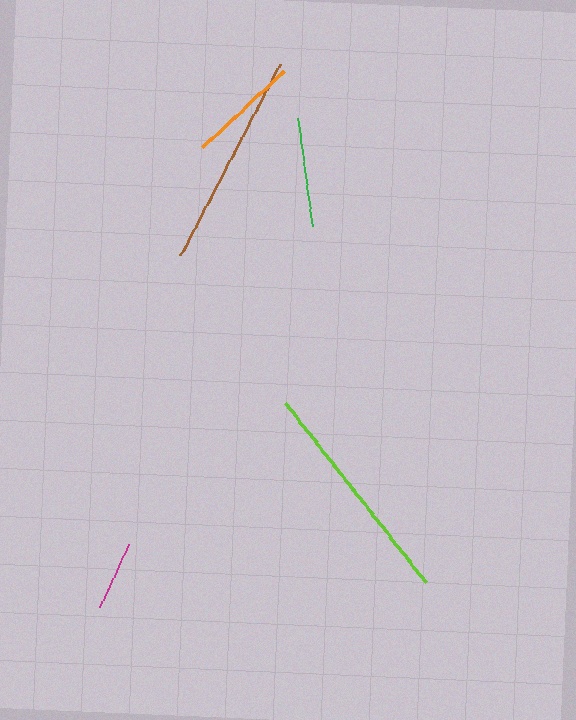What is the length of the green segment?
The green segment is approximately 108 pixels long.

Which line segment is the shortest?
The magenta line is the shortest at approximately 70 pixels.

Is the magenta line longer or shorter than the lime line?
The lime line is longer than the magenta line.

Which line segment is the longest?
The lime line is the longest at approximately 228 pixels.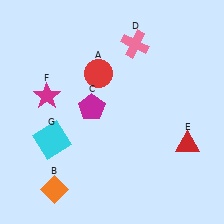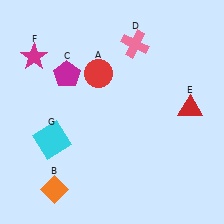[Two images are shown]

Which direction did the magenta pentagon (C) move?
The magenta pentagon (C) moved up.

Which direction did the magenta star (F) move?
The magenta star (F) moved up.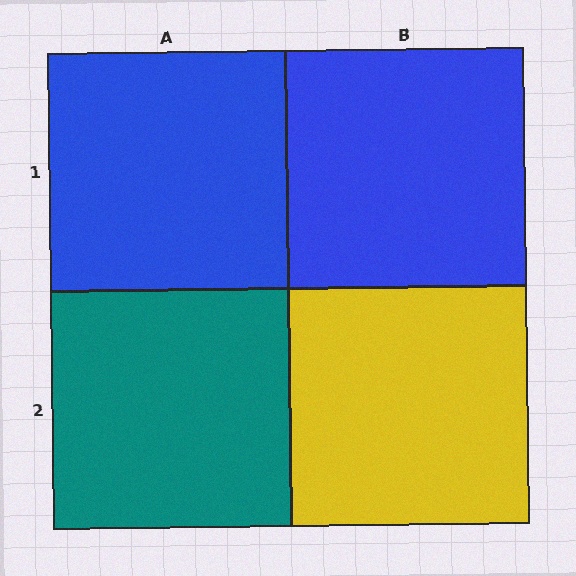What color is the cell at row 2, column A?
Teal.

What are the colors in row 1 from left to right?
Blue, blue.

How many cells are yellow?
1 cell is yellow.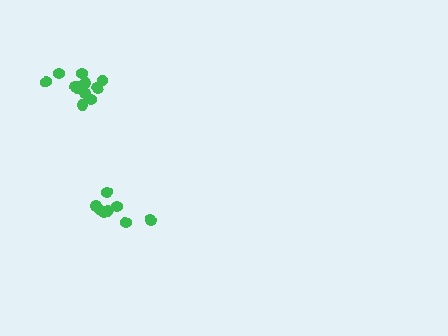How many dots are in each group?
Group 1: 8 dots, Group 2: 12 dots (20 total).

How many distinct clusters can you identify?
There are 2 distinct clusters.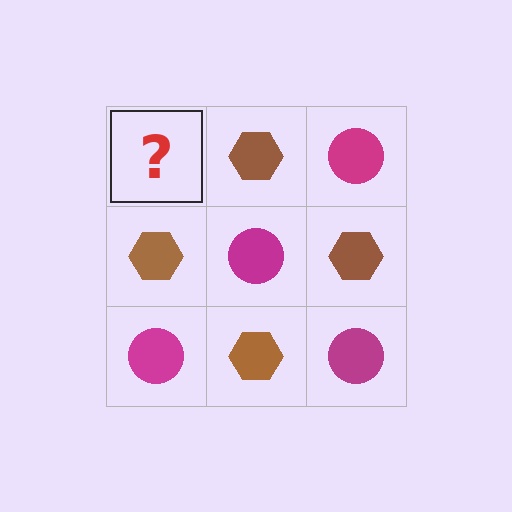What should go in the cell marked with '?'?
The missing cell should contain a magenta circle.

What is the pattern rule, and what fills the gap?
The rule is that it alternates magenta circle and brown hexagon in a checkerboard pattern. The gap should be filled with a magenta circle.